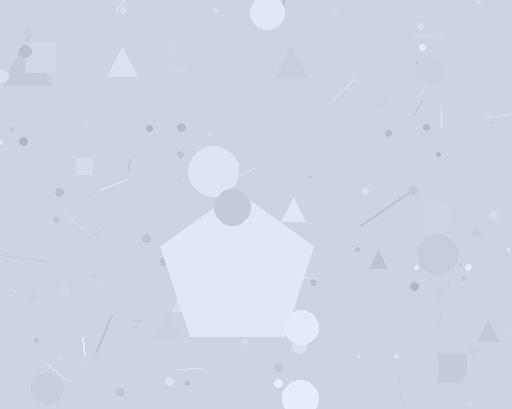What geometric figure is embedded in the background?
A pentagon is embedded in the background.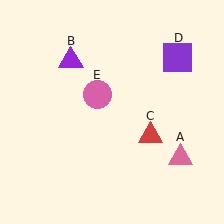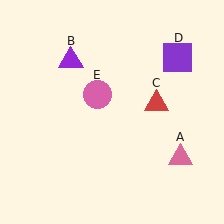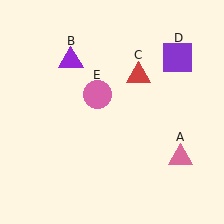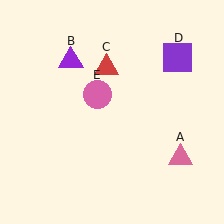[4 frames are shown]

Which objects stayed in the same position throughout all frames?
Pink triangle (object A) and purple triangle (object B) and purple square (object D) and pink circle (object E) remained stationary.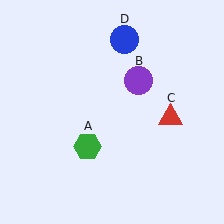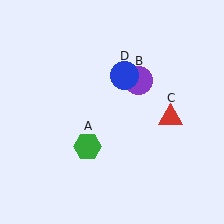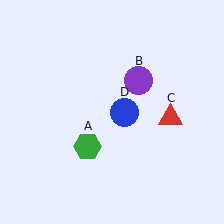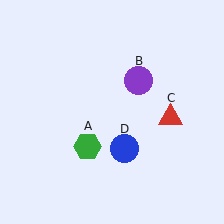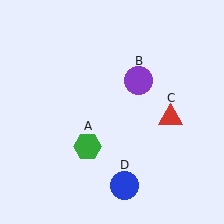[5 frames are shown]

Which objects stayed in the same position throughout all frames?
Green hexagon (object A) and purple circle (object B) and red triangle (object C) remained stationary.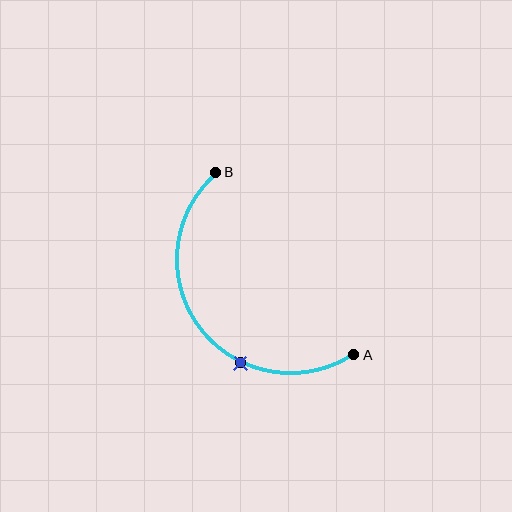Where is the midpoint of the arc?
The arc midpoint is the point on the curve farthest from the straight line joining A and B. It sits below and to the left of that line.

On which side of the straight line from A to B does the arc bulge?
The arc bulges below and to the left of the straight line connecting A and B.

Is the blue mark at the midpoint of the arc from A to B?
No. The blue mark lies on the arc but is closer to endpoint A. The arc midpoint would be at the point on the curve equidistant along the arc from both A and B.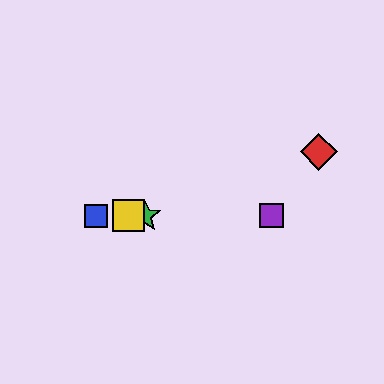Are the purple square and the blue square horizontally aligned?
Yes, both are at y≈216.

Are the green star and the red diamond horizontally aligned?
No, the green star is at y≈216 and the red diamond is at y≈152.